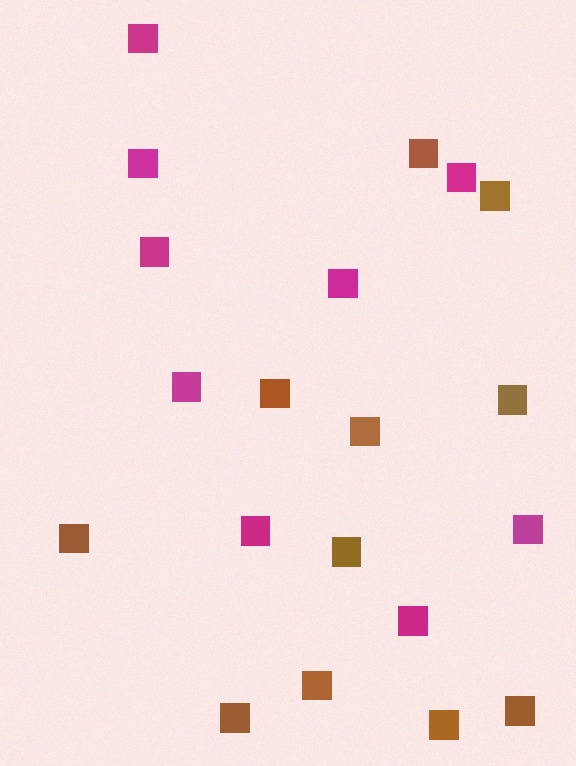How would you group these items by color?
There are 2 groups: one group of brown squares (11) and one group of magenta squares (9).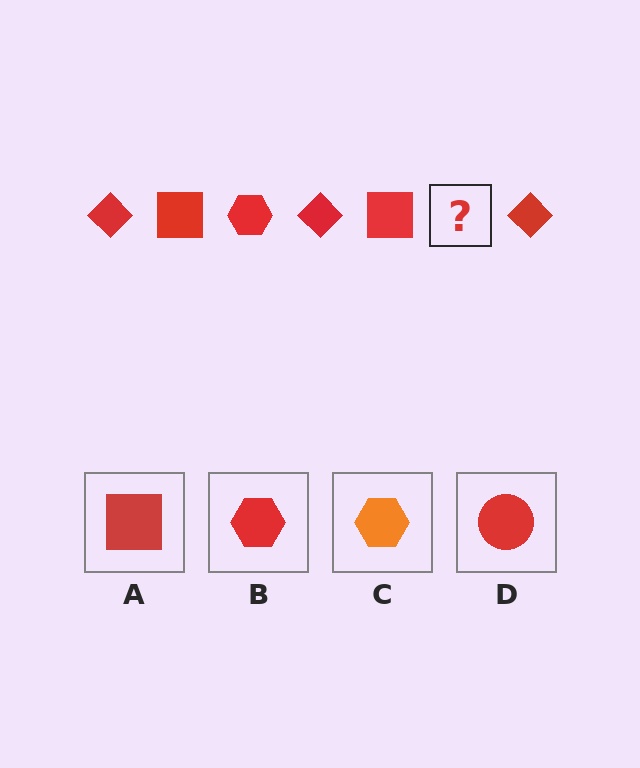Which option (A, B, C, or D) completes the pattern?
B.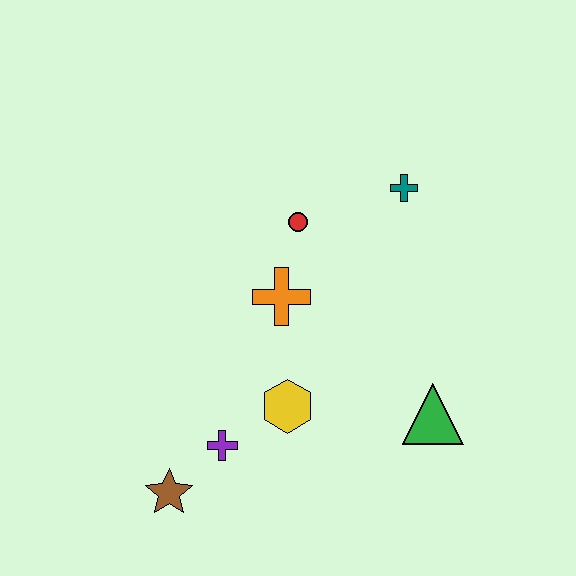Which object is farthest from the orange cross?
The brown star is farthest from the orange cross.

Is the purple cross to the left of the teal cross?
Yes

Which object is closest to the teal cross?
The red circle is closest to the teal cross.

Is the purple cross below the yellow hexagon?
Yes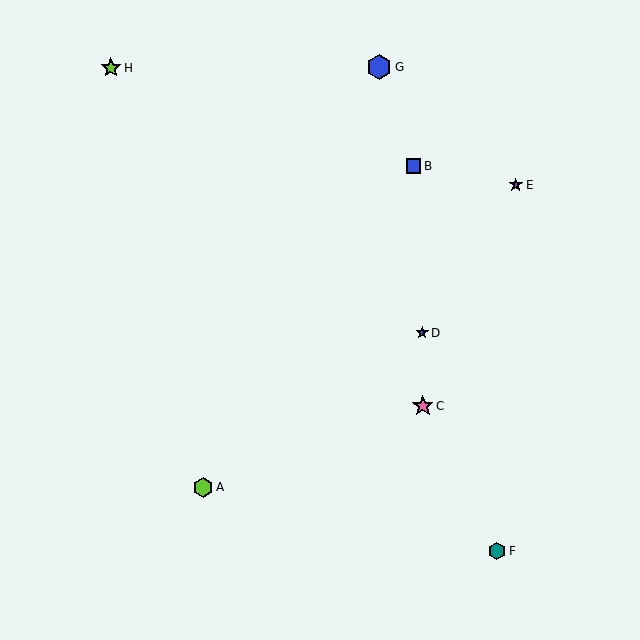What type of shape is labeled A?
Shape A is a lime hexagon.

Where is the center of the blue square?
The center of the blue square is at (413, 166).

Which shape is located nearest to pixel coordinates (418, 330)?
The blue star (labeled D) at (422, 333) is nearest to that location.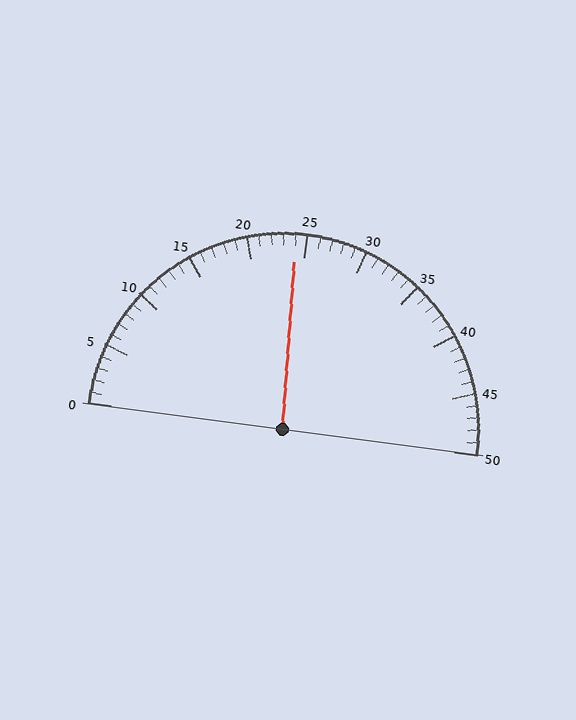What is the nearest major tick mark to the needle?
The nearest major tick mark is 25.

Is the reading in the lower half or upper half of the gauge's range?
The reading is in the lower half of the range (0 to 50).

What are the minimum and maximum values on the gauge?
The gauge ranges from 0 to 50.